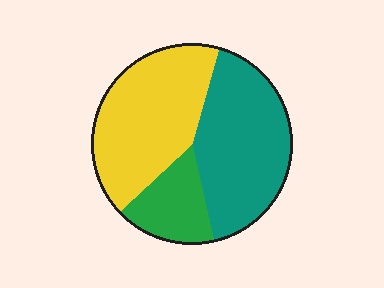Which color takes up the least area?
Green, at roughly 15%.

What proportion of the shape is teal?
Teal covers 42% of the shape.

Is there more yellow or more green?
Yellow.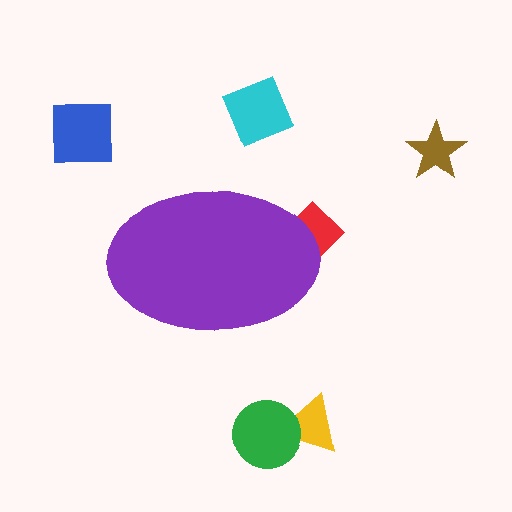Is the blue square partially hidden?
No, the blue square is fully visible.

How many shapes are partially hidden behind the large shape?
1 shape is partially hidden.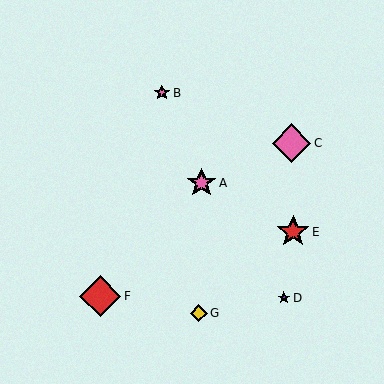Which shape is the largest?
The red diamond (labeled F) is the largest.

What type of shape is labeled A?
Shape A is a pink star.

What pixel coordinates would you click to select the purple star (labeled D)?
Click at (284, 298) to select the purple star D.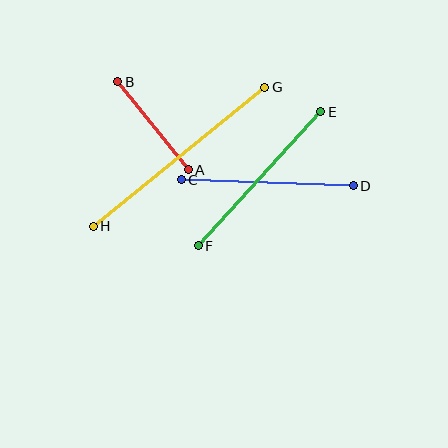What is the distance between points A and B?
The distance is approximately 113 pixels.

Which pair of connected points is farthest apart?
Points G and H are farthest apart.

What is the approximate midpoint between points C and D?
The midpoint is at approximately (267, 183) pixels.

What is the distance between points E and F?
The distance is approximately 181 pixels.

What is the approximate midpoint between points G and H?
The midpoint is at approximately (179, 157) pixels.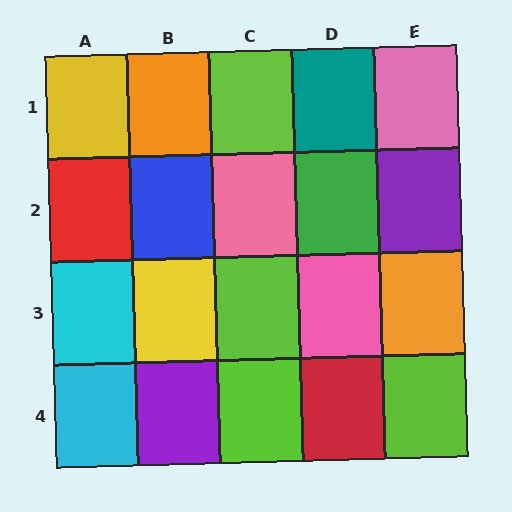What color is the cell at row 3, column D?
Pink.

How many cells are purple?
2 cells are purple.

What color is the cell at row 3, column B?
Yellow.